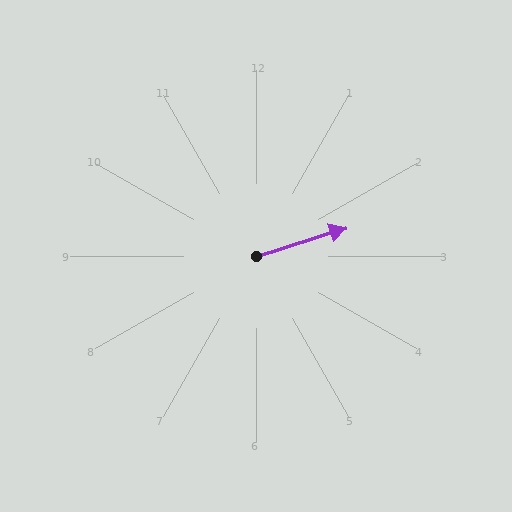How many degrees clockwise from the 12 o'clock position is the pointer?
Approximately 72 degrees.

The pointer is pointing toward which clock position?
Roughly 2 o'clock.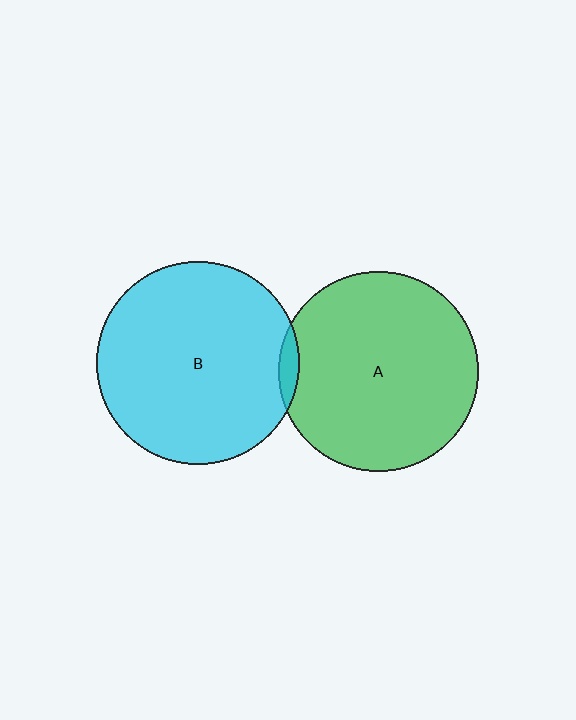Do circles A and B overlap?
Yes.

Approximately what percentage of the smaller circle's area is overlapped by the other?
Approximately 5%.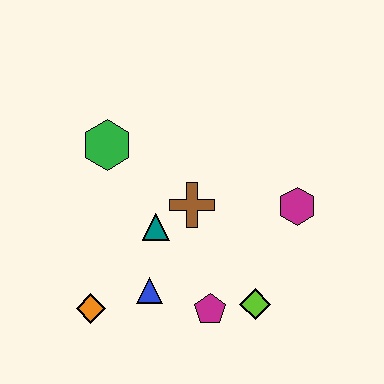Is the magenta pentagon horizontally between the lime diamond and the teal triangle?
Yes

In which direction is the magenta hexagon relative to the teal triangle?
The magenta hexagon is to the right of the teal triangle.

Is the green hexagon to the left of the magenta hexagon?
Yes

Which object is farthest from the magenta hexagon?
The orange diamond is farthest from the magenta hexagon.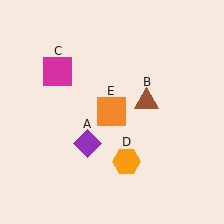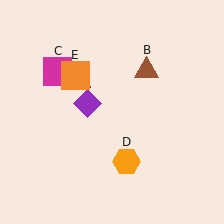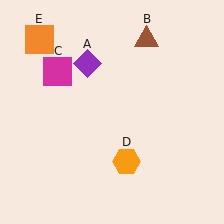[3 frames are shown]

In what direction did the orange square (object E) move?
The orange square (object E) moved up and to the left.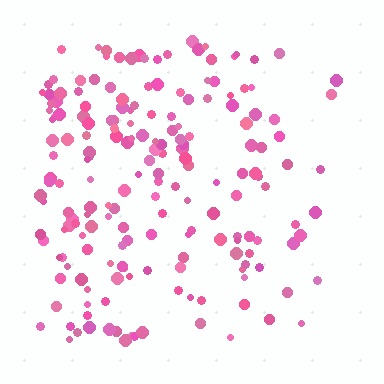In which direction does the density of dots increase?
From right to left, with the left side densest.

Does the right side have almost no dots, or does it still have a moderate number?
Still a moderate number, just noticeably fewer than the left.